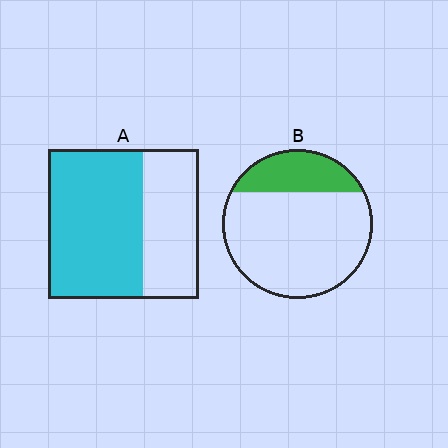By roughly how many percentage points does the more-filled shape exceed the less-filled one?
By roughly 40 percentage points (A over B).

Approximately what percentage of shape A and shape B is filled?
A is approximately 65% and B is approximately 25%.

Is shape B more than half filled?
No.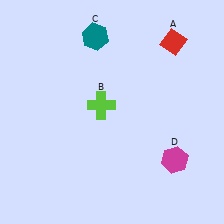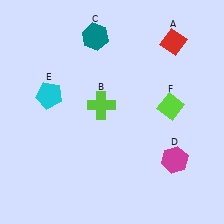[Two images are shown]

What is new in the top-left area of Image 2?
A cyan pentagon (E) was added in the top-left area of Image 2.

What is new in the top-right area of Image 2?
A lime diamond (F) was added in the top-right area of Image 2.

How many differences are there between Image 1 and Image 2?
There are 2 differences between the two images.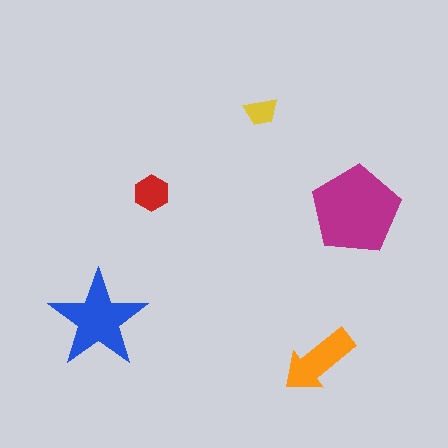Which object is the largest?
The magenta pentagon.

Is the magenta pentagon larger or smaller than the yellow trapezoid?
Larger.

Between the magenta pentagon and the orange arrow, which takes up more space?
The magenta pentagon.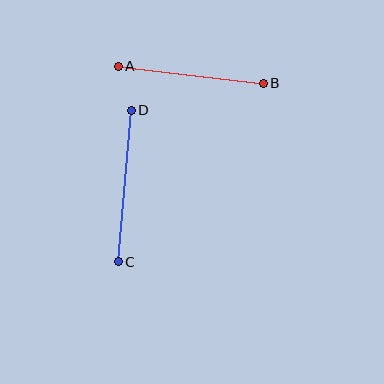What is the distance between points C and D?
The distance is approximately 152 pixels.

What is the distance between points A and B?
The distance is approximately 146 pixels.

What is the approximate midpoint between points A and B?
The midpoint is at approximately (191, 75) pixels.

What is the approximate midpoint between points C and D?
The midpoint is at approximately (125, 186) pixels.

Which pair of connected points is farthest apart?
Points C and D are farthest apart.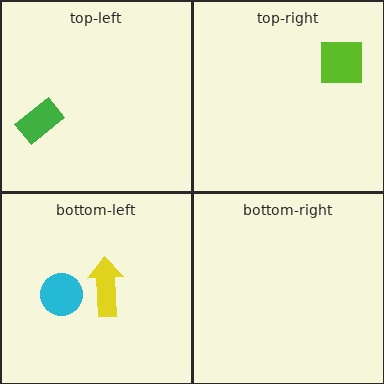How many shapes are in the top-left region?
1.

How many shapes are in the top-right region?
1.